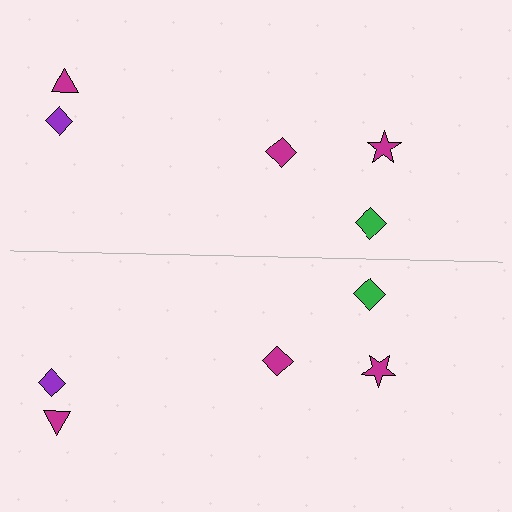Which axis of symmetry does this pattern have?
The pattern has a horizontal axis of symmetry running through the center of the image.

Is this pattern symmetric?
Yes, this pattern has bilateral (reflection) symmetry.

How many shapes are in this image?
There are 10 shapes in this image.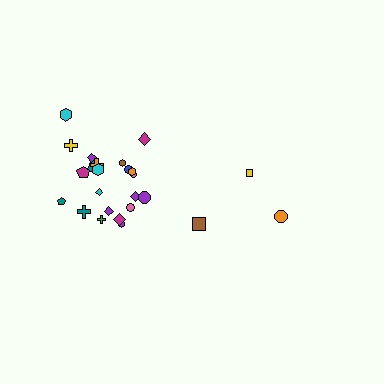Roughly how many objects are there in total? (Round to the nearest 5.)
Roughly 25 objects in total.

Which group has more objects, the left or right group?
The left group.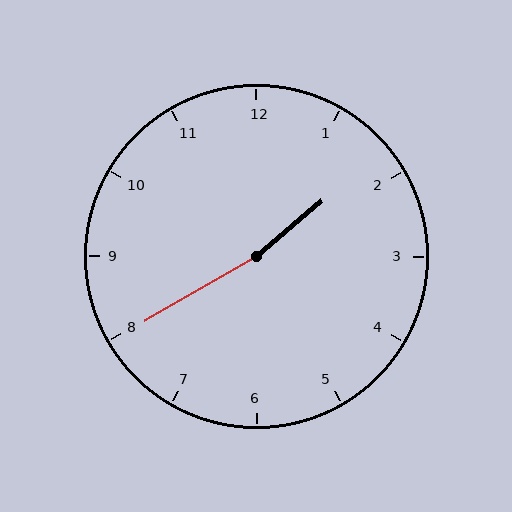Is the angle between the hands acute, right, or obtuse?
It is obtuse.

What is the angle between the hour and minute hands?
Approximately 170 degrees.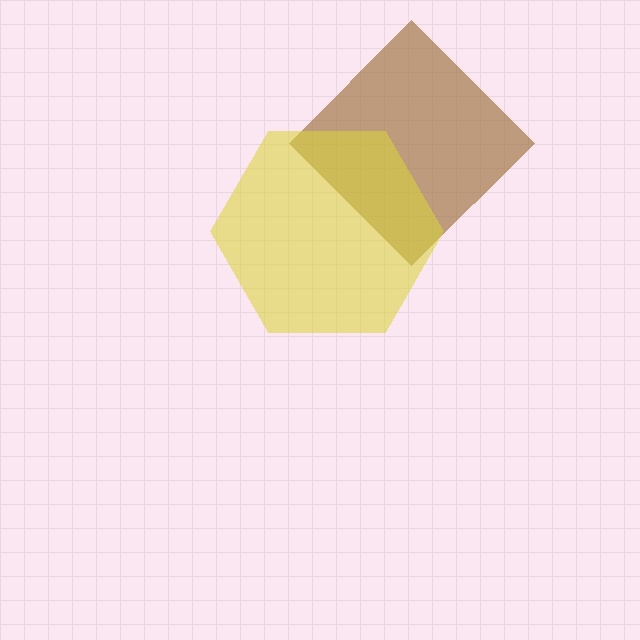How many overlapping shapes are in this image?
There are 2 overlapping shapes in the image.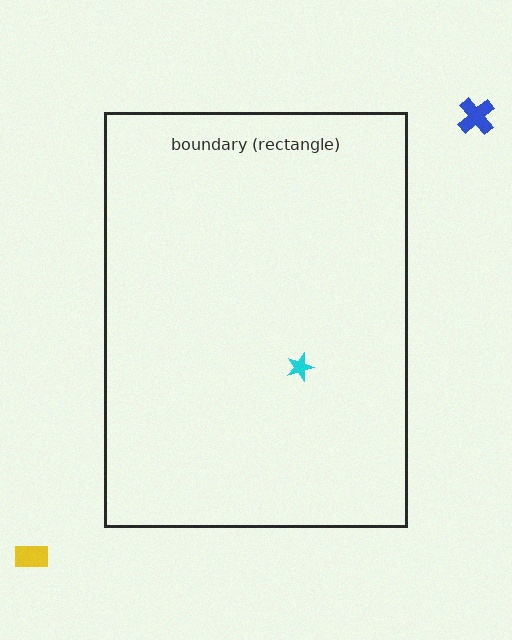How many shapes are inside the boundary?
1 inside, 2 outside.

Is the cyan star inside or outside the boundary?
Inside.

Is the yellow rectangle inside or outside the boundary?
Outside.